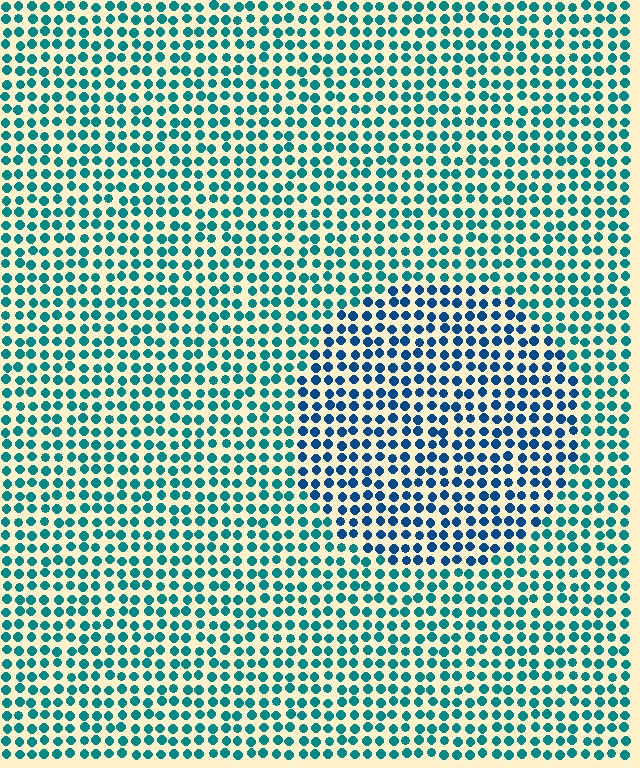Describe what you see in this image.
The image is filled with small teal elements in a uniform arrangement. A circle-shaped region is visible where the elements are tinted to a slightly different hue, forming a subtle color boundary.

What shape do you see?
I see a circle.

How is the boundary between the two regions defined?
The boundary is defined purely by a slight shift in hue (about 29 degrees). Spacing, size, and orientation are identical on both sides.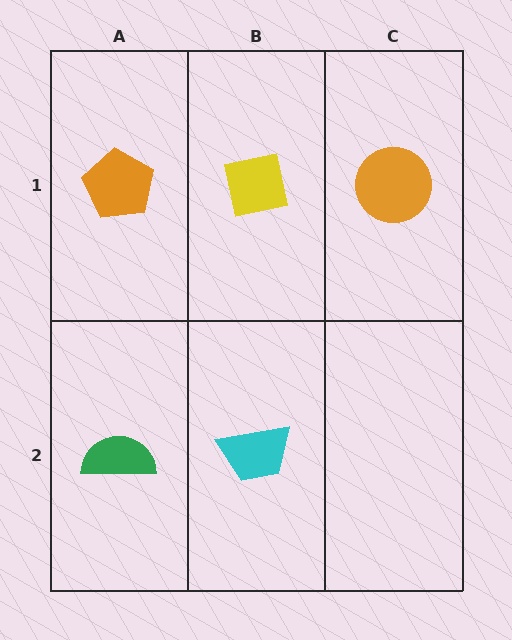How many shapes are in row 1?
3 shapes.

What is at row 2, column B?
A cyan trapezoid.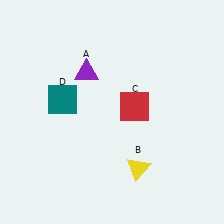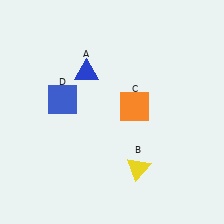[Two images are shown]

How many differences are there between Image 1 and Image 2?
There are 3 differences between the two images.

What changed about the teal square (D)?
In Image 1, D is teal. In Image 2, it changed to blue.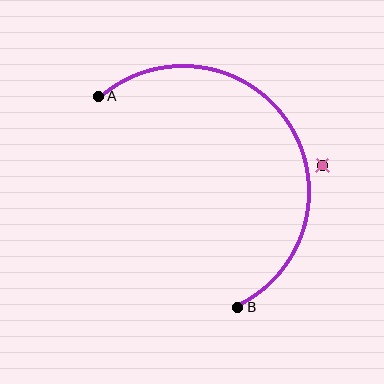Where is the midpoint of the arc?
The arc midpoint is the point on the curve farthest from the straight line joining A and B. It sits to the right of that line.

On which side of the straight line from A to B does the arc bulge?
The arc bulges to the right of the straight line connecting A and B.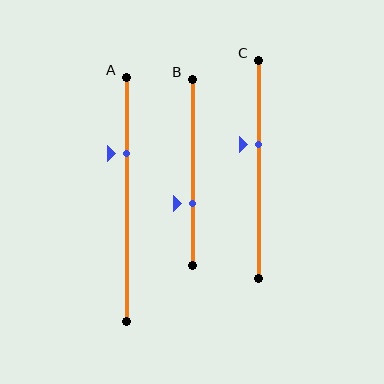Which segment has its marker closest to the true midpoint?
Segment C has its marker closest to the true midpoint.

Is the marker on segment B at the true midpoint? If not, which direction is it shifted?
No, the marker on segment B is shifted downward by about 17% of the segment length.